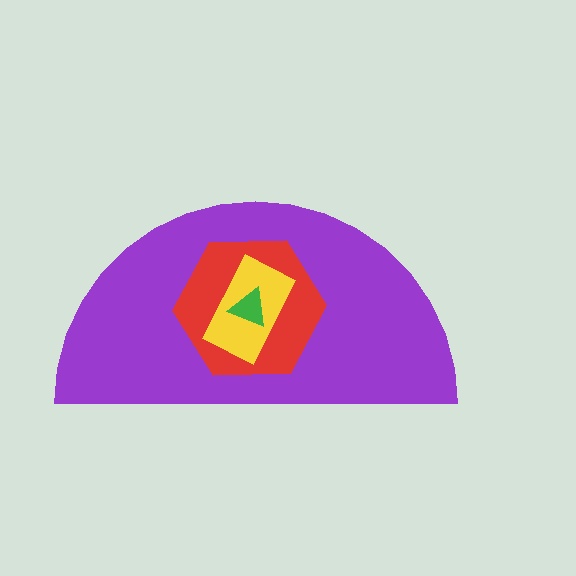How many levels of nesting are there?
4.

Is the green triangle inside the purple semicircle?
Yes.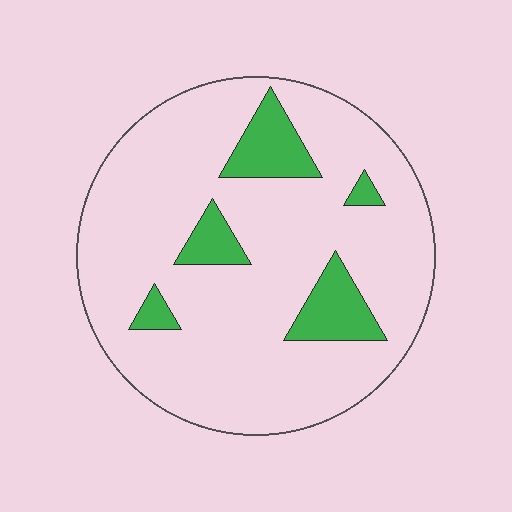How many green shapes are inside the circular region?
5.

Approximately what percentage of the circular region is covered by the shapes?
Approximately 15%.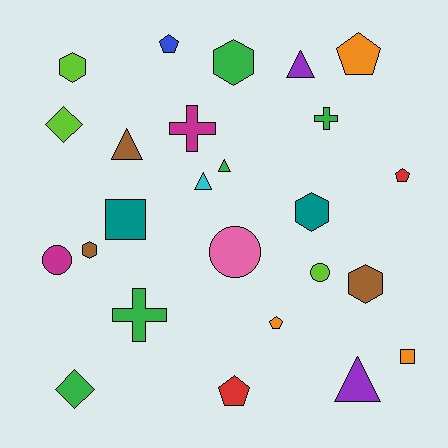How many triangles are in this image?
There are 5 triangles.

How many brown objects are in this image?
There are 3 brown objects.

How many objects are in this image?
There are 25 objects.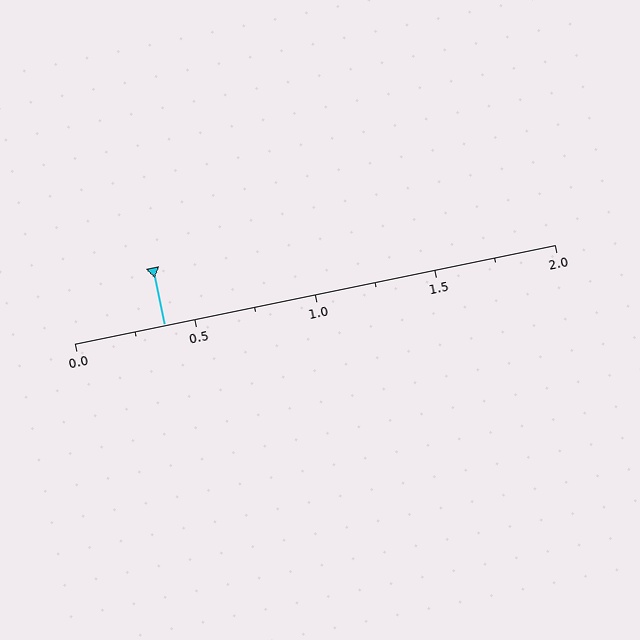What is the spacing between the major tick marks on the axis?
The major ticks are spaced 0.5 apart.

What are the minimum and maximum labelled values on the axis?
The axis runs from 0.0 to 2.0.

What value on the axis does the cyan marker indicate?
The marker indicates approximately 0.38.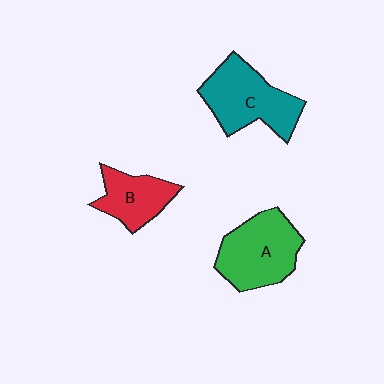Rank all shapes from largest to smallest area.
From largest to smallest: C (teal), A (green), B (red).